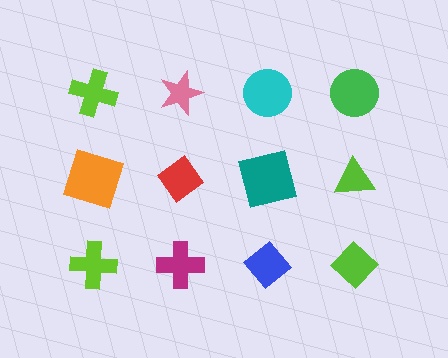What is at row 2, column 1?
An orange square.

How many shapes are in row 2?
4 shapes.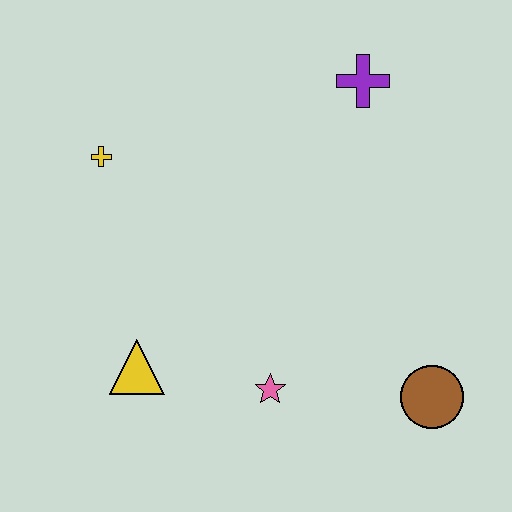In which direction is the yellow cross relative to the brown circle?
The yellow cross is to the left of the brown circle.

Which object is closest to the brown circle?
The pink star is closest to the brown circle.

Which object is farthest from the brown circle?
The yellow cross is farthest from the brown circle.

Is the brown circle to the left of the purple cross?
No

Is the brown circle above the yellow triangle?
No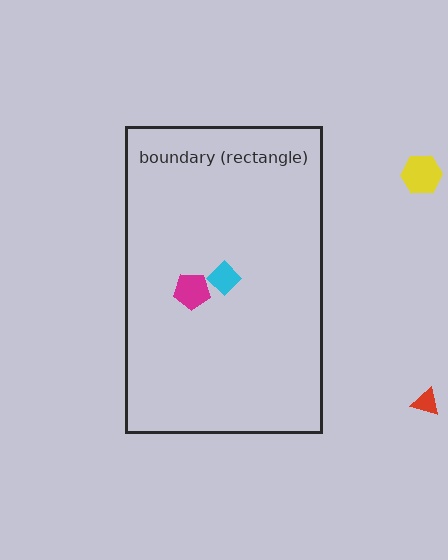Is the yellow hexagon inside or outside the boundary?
Outside.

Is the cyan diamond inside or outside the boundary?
Inside.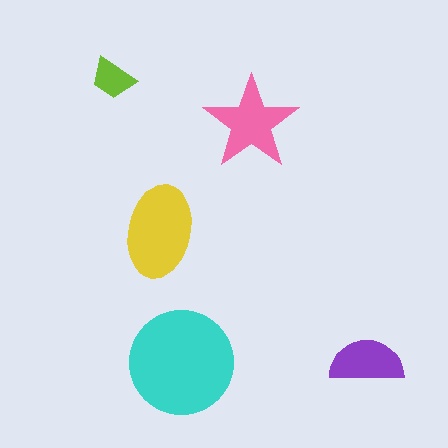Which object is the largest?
The cyan circle.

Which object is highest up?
The lime trapezoid is topmost.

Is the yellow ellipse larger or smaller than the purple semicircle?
Larger.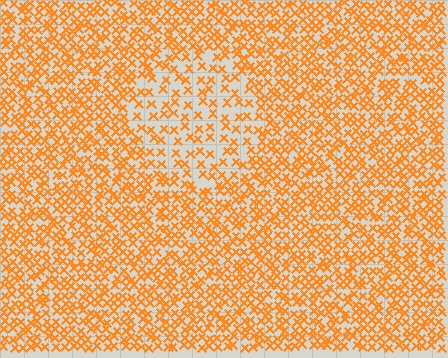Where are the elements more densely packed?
The elements are more densely packed outside the circle boundary.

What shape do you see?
I see a circle.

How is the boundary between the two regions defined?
The boundary is defined by a change in element density (approximately 2.0x ratio). All elements are the same color, size, and shape.